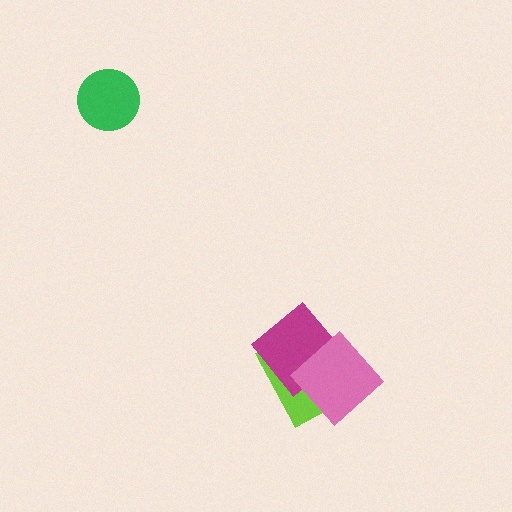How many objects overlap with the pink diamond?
2 objects overlap with the pink diamond.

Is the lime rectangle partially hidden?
Yes, it is partially covered by another shape.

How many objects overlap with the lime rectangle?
2 objects overlap with the lime rectangle.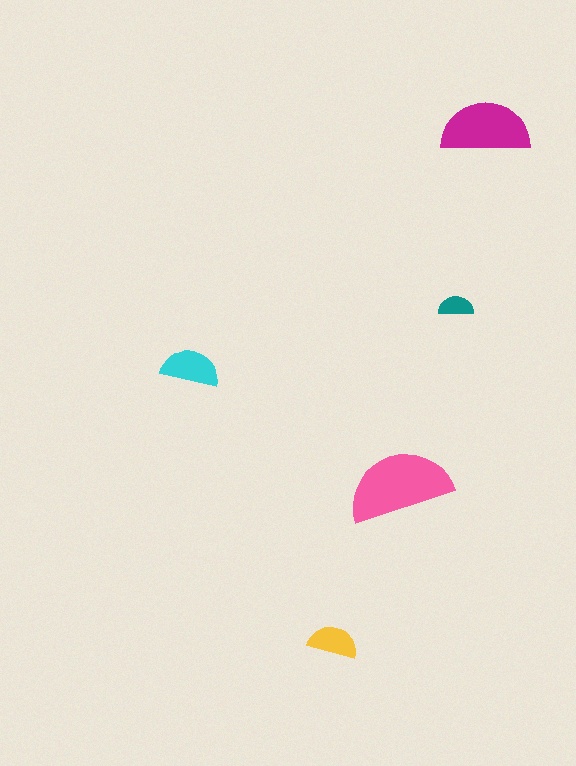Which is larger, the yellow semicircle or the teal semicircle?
The yellow one.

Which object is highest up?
The magenta semicircle is topmost.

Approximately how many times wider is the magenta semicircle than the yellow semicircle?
About 2 times wider.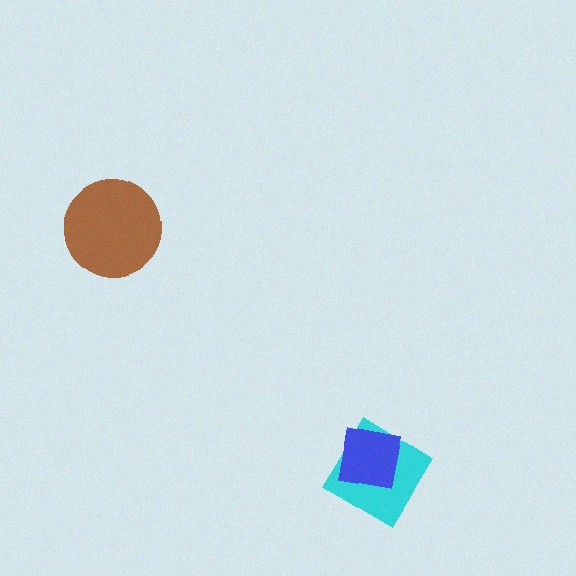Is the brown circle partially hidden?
No, no other shape covers it.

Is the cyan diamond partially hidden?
Yes, it is partially covered by another shape.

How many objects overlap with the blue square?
1 object overlaps with the blue square.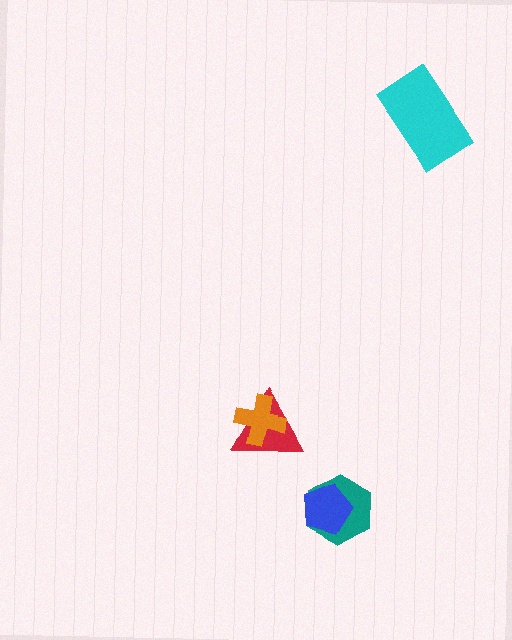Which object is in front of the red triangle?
The orange cross is in front of the red triangle.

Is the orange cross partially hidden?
No, no other shape covers it.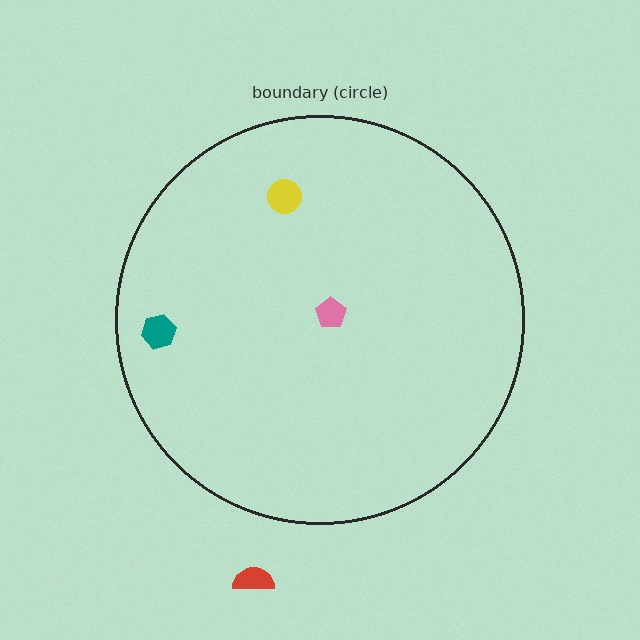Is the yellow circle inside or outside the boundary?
Inside.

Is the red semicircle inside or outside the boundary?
Outside.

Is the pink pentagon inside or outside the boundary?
Inside.